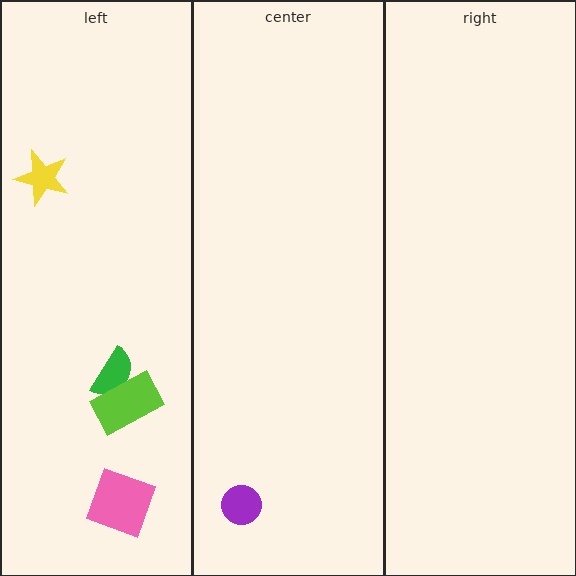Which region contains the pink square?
The left region.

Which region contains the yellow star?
The left region.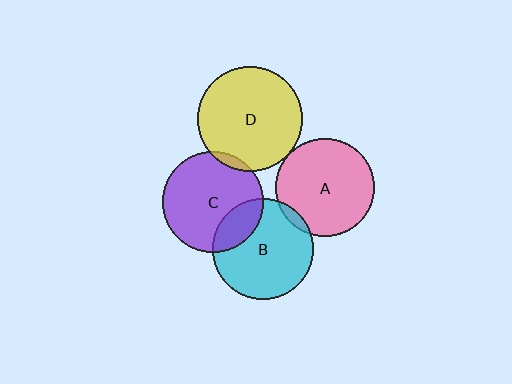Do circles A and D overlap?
Yes.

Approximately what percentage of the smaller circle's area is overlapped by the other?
Approximately 5%.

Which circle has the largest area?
Circle D (yellow).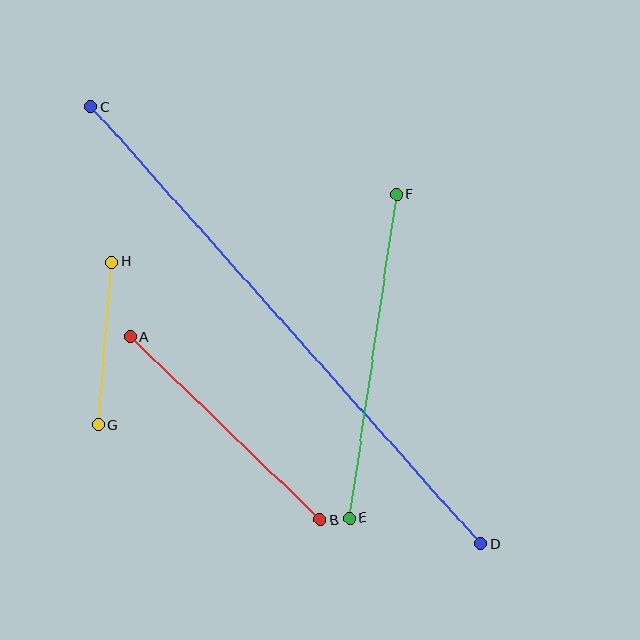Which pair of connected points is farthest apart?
Points C and D are farthest apart.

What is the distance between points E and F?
The distance is approximately 327 pixels.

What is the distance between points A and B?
The distance is approximately 263 pixels.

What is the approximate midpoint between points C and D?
The midpoint is at approximately (286, 325) pixels.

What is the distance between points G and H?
The distance is approximately 163 pixels.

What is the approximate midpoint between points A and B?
The midpoint is at approximately (225, 428) pixels.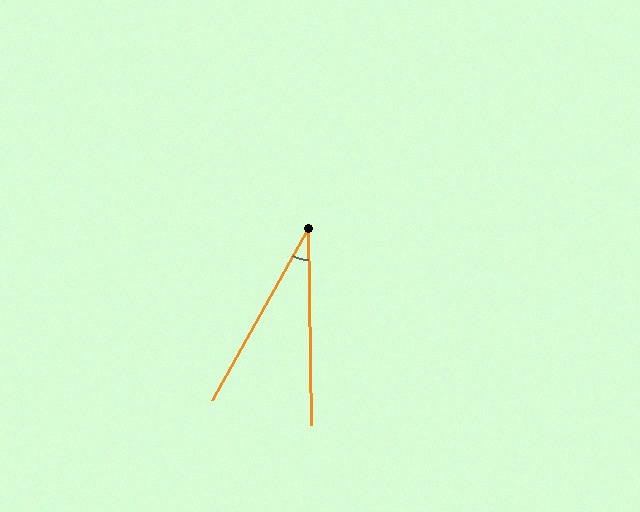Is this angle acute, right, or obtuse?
It is acute.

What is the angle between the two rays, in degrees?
Approximately 30 degrees.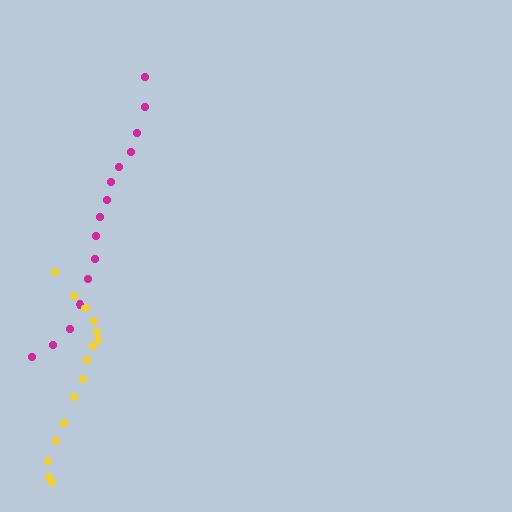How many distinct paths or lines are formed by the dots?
There are 2 distinct paths.